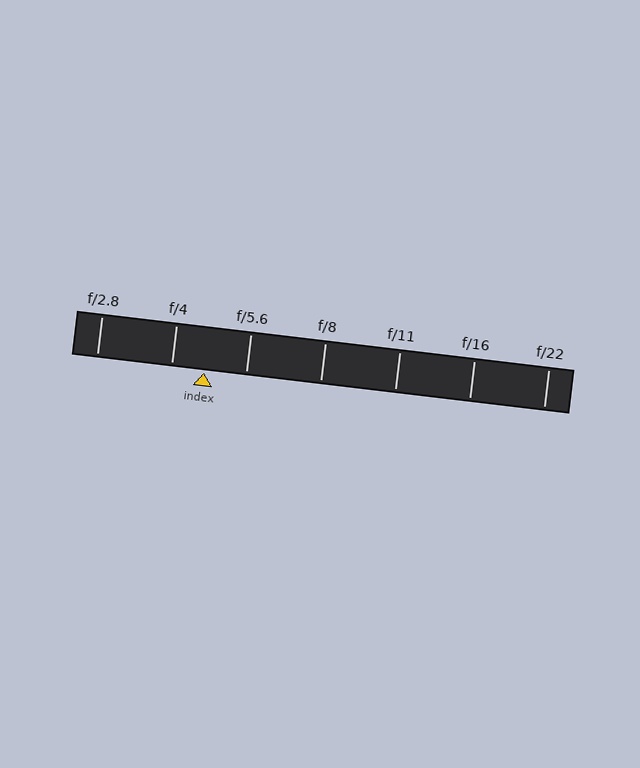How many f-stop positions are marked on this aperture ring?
There are 7 f-stop positions marked.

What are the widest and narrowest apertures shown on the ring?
The widest aperture shown is f/2.8 and the narrowest is f/22.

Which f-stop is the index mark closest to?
The index mark is closest to f/4.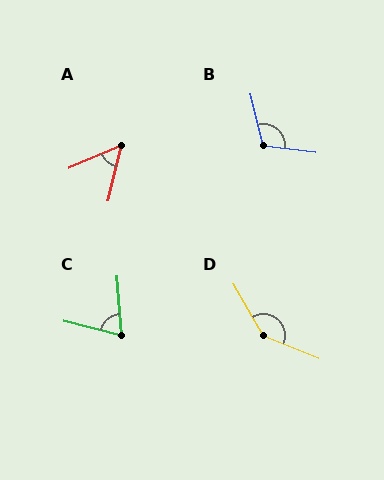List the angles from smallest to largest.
A (53°), C (71°), B (110°), D (141°).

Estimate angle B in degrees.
Approximately 110 degrees.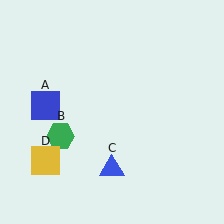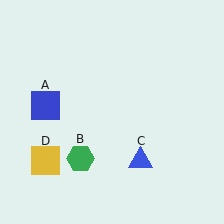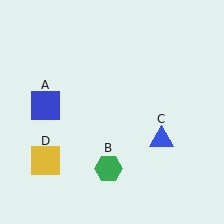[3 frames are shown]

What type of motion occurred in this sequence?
The green hexagon (object B), blue triangle (object C) rotated counterclockwise around the center of the scene.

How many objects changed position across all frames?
2 objects changed position: green hexagon (object B), blue triangle (object C).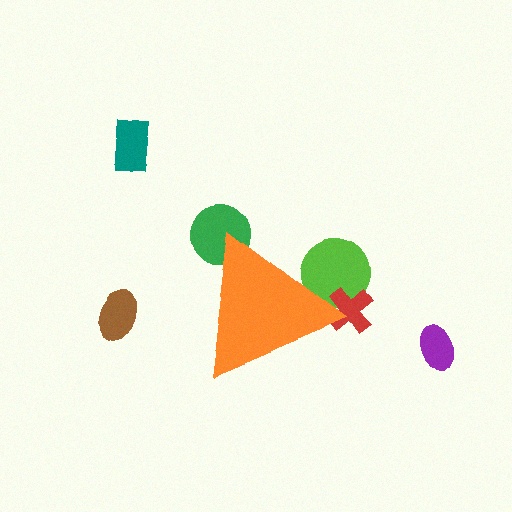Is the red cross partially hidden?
Yes, the red cross is partially hidden behind the orange triangle.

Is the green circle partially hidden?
Yes, the green circle is partially hidden behind the orange triangle.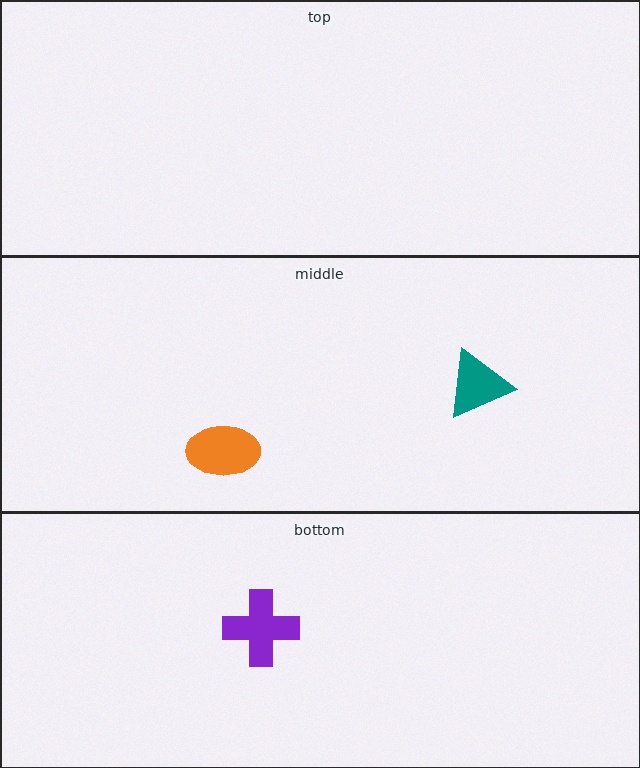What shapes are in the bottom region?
The purple cross.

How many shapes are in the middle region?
2.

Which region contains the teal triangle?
The middle region.